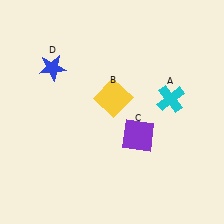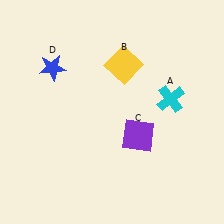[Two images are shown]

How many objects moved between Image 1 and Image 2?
1 object moved between the two images.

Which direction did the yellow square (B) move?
The yellow square (B) moved up.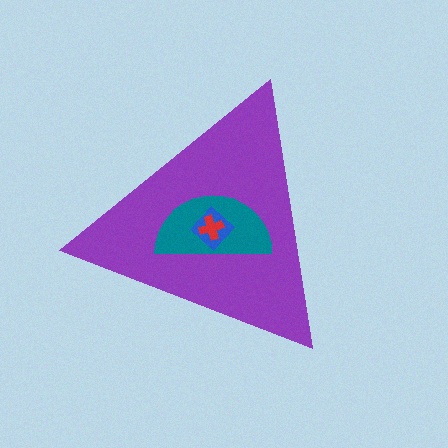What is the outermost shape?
The purple triangle.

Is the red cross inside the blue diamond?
Yes.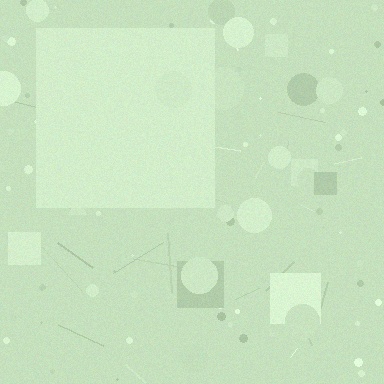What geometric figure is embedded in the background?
A square is embedded in the background.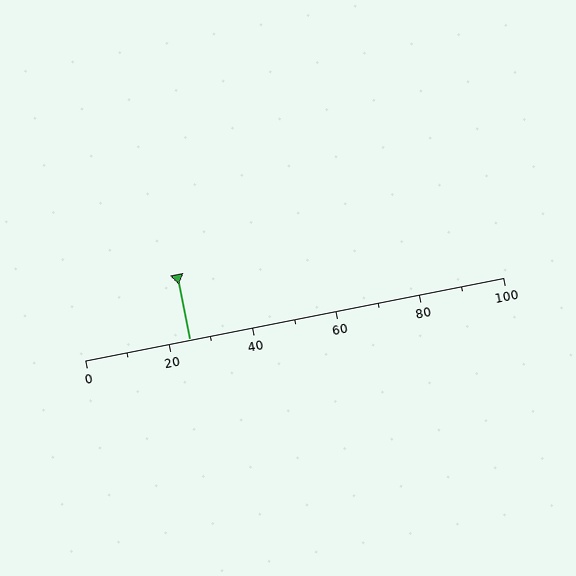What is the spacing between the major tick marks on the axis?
The major ticks are spaced 20 apart.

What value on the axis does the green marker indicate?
The marker indicates approximately 25.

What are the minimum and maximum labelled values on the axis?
The axis runs from 0 to 100.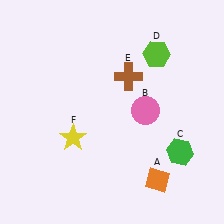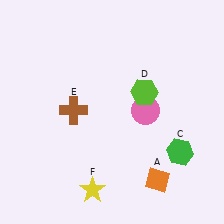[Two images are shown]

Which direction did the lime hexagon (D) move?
The lime hexagon (D) moved down.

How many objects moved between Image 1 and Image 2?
3 objects moved between the two images.